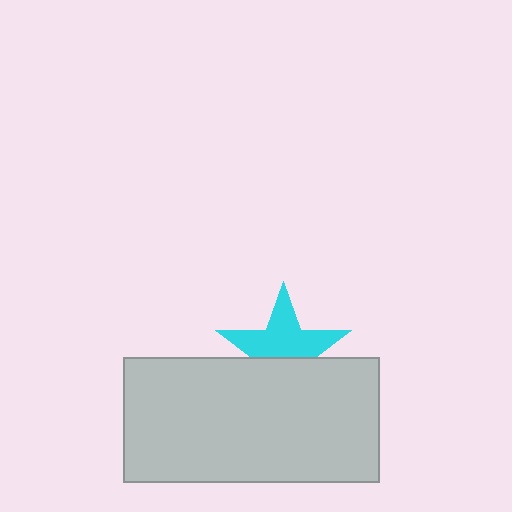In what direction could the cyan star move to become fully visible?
The cyan star could move up. That would shift it out from behind the light gray rectangle entirely.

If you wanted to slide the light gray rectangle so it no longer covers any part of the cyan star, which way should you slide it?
Slide it down — that is the most direct way to separate the two shapes.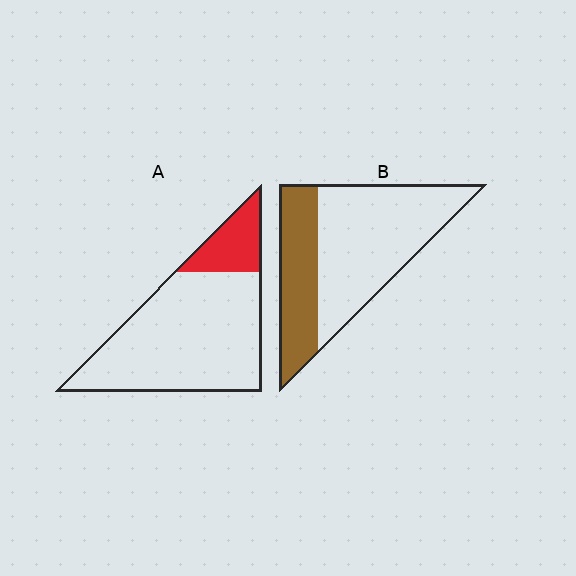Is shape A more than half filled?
No.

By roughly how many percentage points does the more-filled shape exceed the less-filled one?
By roughly 15 percentage points (B over A).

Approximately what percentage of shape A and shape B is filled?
A is approximately 20% and B is approximately 35%.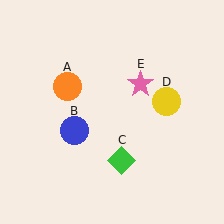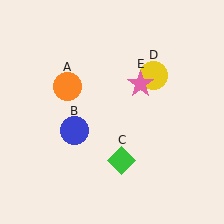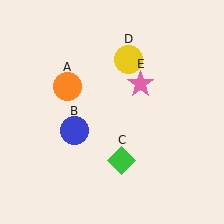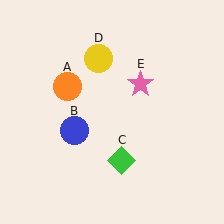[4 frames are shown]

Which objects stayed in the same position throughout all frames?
Orange circle (object A) and blue circle (object B) and green diamond (object C) and pink star (object E) remained stationary.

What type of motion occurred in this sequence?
The yellow circle (object D) rotated counterclockwise around the center of the scene.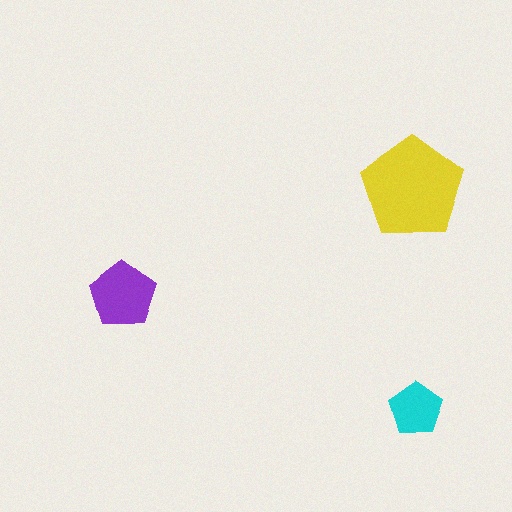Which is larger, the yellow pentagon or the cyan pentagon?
The yellow one.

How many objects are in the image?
There are 3 objects in the image.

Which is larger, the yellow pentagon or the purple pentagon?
The yellow one.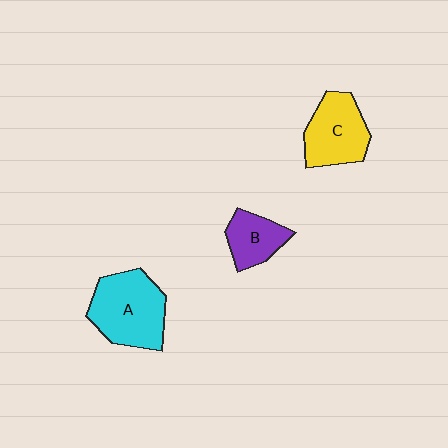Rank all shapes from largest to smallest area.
From largest to smallest: A (cyan), C (yellow), B (purple).